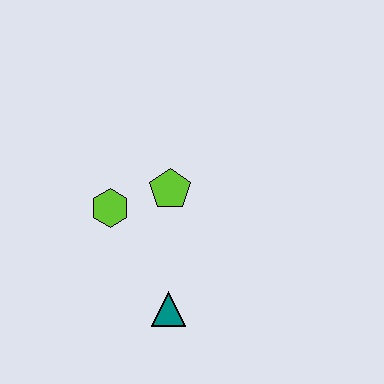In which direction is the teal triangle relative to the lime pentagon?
The teal triangle is below the lime pentagon.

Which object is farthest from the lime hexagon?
The teal triangle is farthest from the lime hexagon.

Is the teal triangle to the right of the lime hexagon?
Yes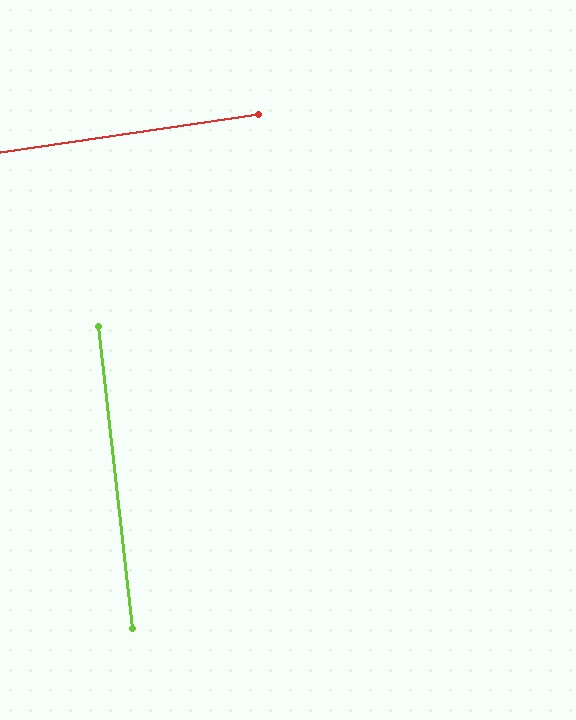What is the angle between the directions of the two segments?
Approximately 88 degrees.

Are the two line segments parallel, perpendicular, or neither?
Perpendicular — they meet at approximately 88°.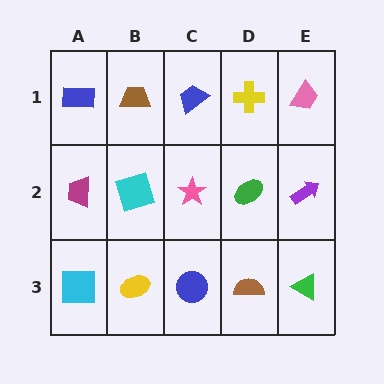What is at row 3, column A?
A cyan square.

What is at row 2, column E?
A purple arrow.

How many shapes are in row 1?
5 shapes.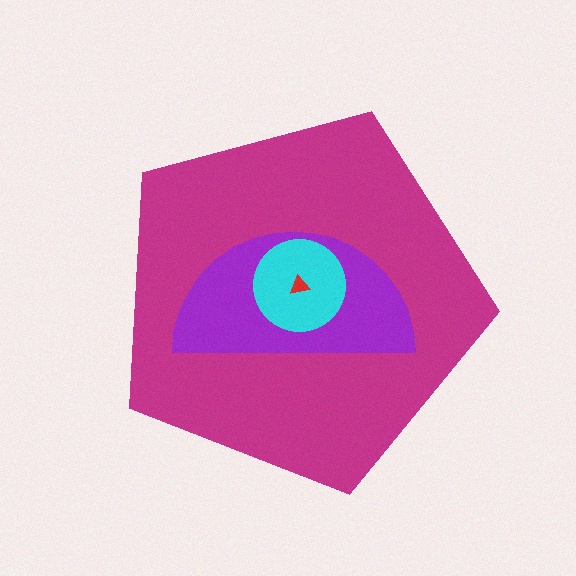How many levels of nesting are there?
4.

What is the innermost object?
The red triangle.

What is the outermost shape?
The magenta pentagon.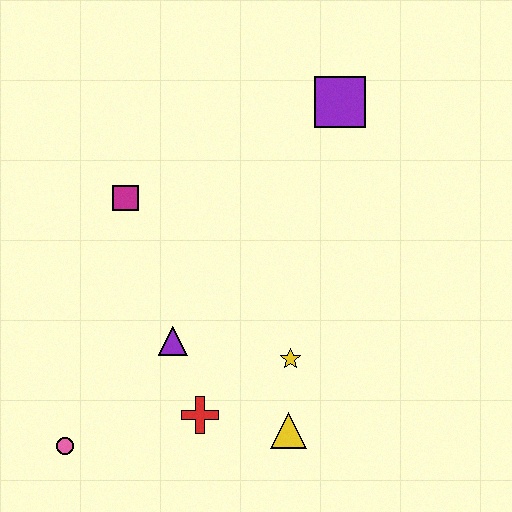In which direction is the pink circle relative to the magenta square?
The pink circle is below the magenta square.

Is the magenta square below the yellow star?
No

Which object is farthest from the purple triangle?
The purple square is farthest from the purple triangle.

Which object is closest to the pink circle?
The red cross is closest to the pink circle.